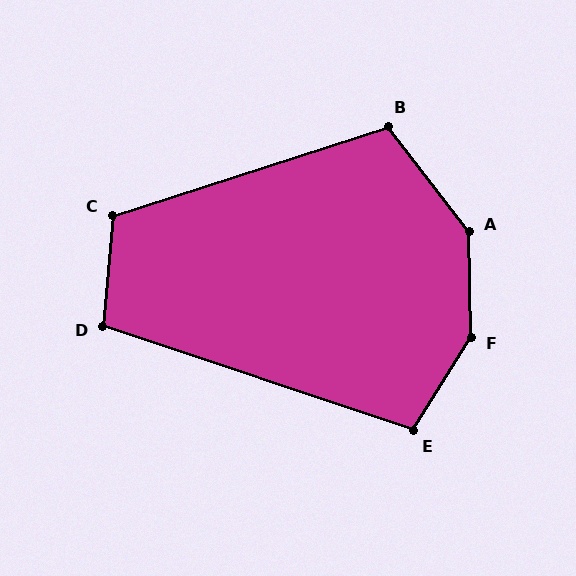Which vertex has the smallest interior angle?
D, at approximately 103 degrees.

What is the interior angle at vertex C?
Approximately 113 degrees (obtuse).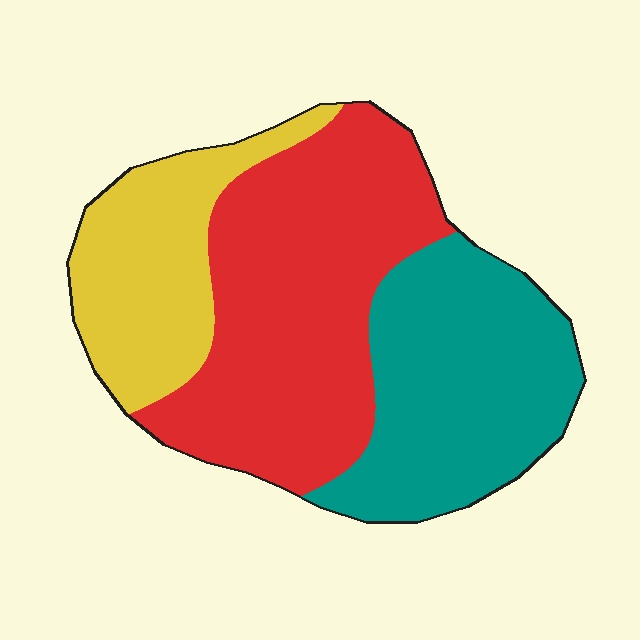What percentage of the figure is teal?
Teal covers about 35% of the figure.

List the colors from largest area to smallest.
From largest to smallest: red, teal, yellow.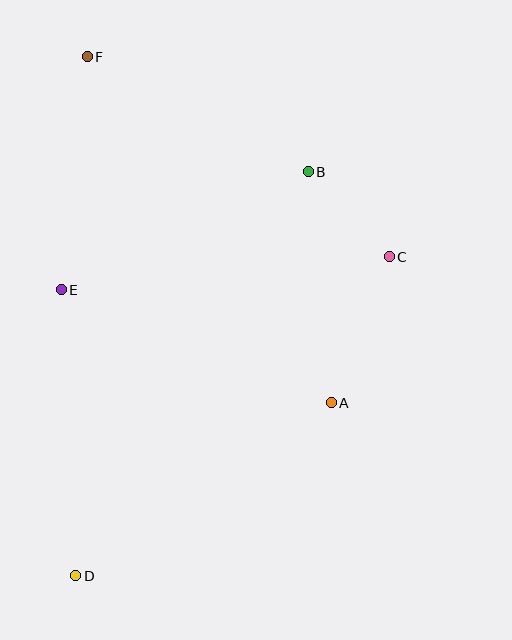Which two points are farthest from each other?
Points D and F are farthest from each other.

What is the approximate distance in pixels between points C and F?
The distance between C and F is approximately 362 pixels.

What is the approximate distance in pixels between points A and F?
The distance between A and F is approximately 423 pixels.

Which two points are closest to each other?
Points B and C are closest to each other.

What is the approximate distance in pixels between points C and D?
The distance between C and D is approximately 447 pixels.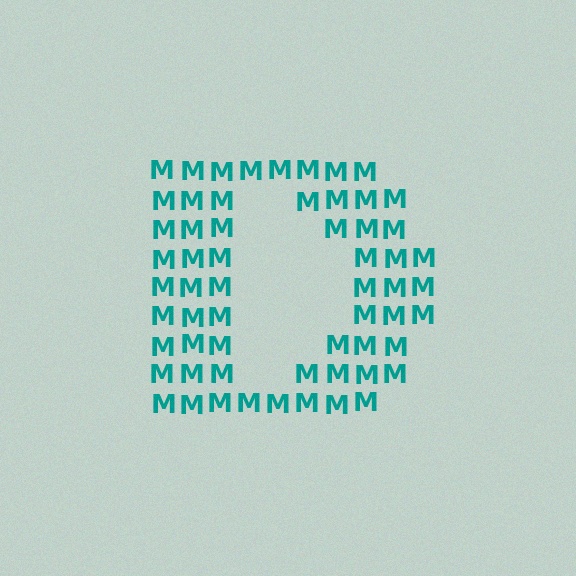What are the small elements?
The small elements are letter M's.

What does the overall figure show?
The overall figure shows the letter D.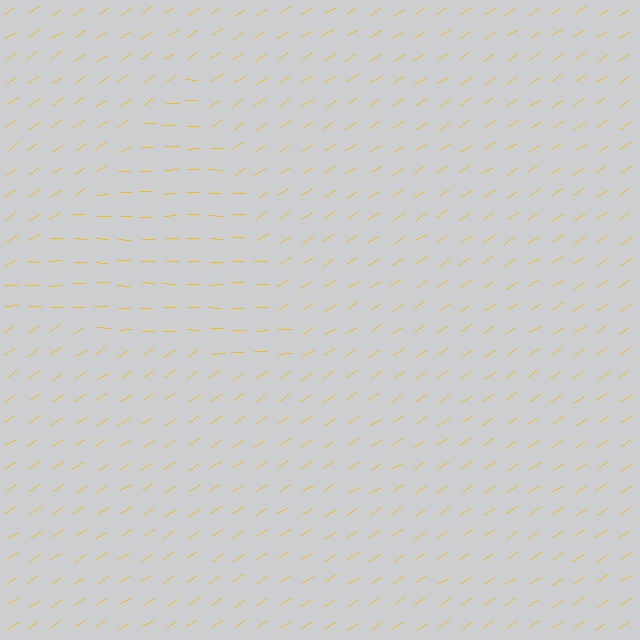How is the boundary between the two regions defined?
The boundary is defined purely by a change in line orientation (approximately 34 degrees difference). All lines are the same color and thickness.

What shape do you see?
I see a triangle.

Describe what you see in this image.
The image is filled with small yellow line segments. A triangle region in the image has lines oriented differently from the surrounding lines, creating a visible texture boundary.